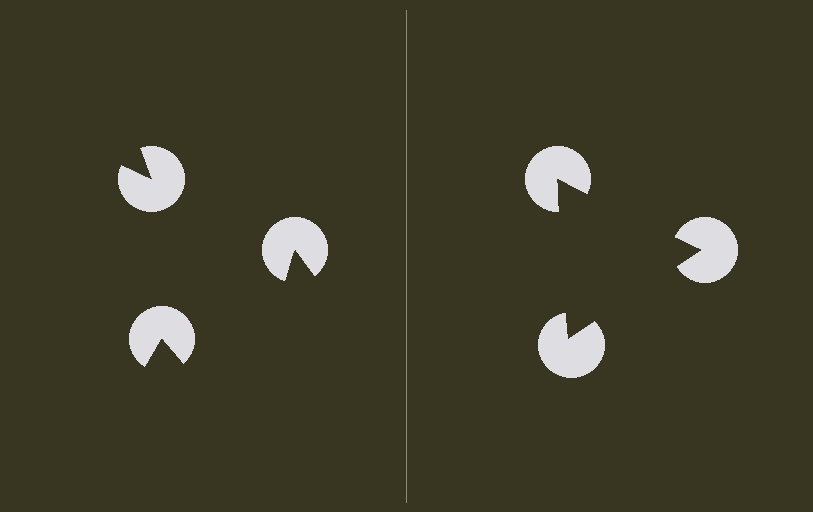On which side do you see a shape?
An illusory triangle appears on the right side. On the left side the wedge cuts are rotated, so no coherent shape forms.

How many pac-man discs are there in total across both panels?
6 — 3 on each side.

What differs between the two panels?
The pac-man discs are positioned identically on both sides; only the wedge orientations differ. On the right they align to a triangle; on the left they are misaligned.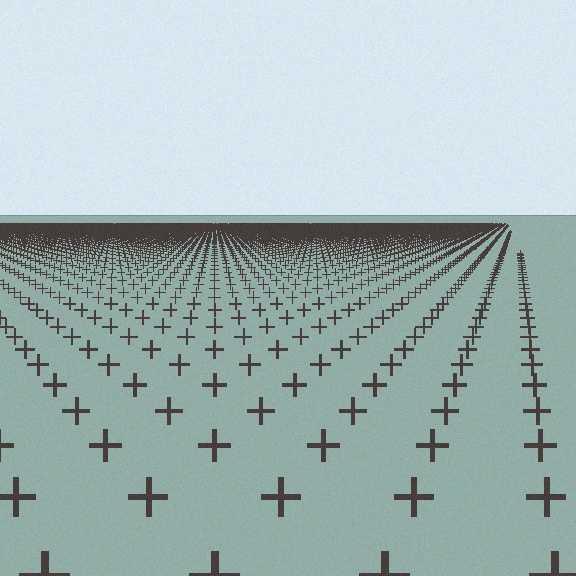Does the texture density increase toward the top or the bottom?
Density increases toward the top.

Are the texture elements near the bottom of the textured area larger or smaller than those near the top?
Larger. Near the bottom, elements are closer to the viewer and appear at a bigger on-screen size.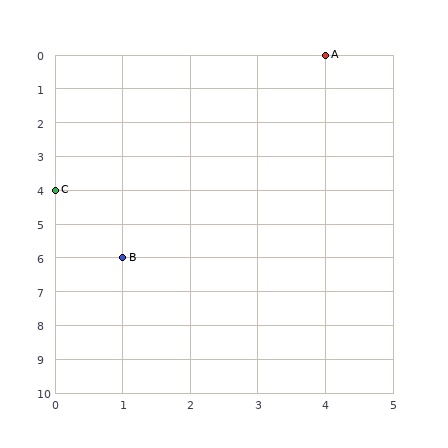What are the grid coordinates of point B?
Point B is at grid coordinates (1, 6).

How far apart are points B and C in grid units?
Points B and C are 1 column and 2 rows apart (about 2.2 grid units diagonally).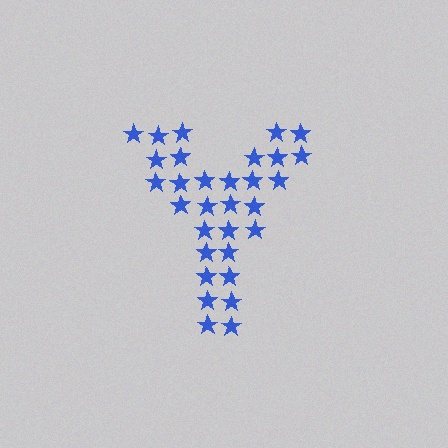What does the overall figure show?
The overall figure shows the letter Y.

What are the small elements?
The small elements are stars.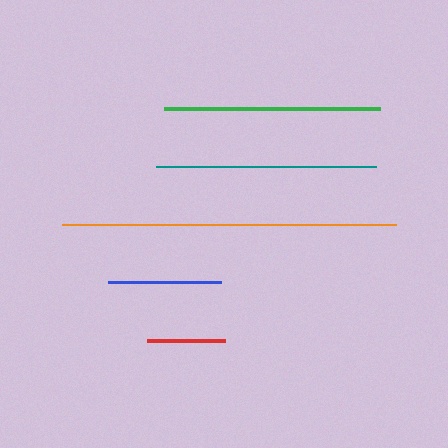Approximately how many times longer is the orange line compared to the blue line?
The orange line is approximately 3.0 times the length of the blue line.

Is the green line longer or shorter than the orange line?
The orange line is longer than the green line.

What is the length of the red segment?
The red segment is approximately 78 pixels long.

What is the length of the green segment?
The green segment is approximately 217 pixels long.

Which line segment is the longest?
The orange line is the longest at approximately 334 pixels.